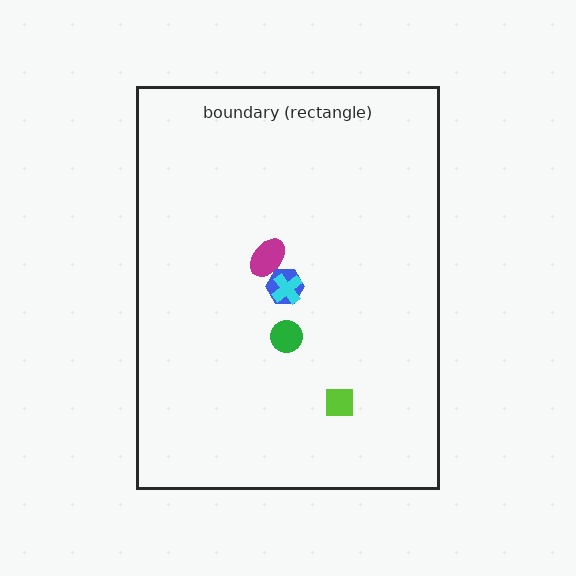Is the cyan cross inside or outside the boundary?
Inside.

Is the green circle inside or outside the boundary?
Inside.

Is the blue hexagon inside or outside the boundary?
Inside.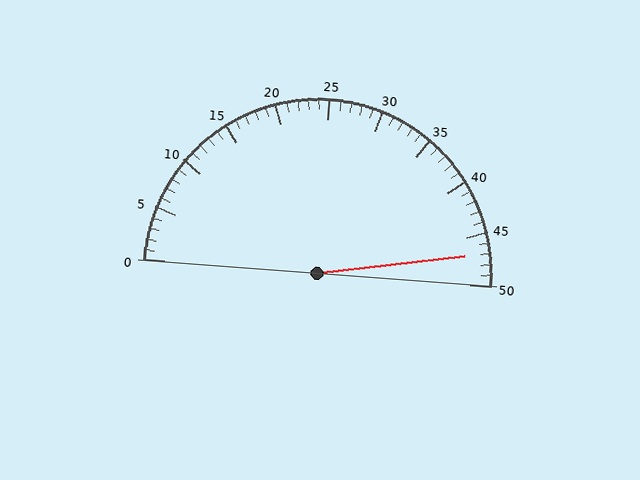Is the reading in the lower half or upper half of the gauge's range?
The reading is in the upper half of the range (0 to 50).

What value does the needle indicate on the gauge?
The needle indicates approximately 47.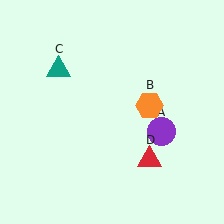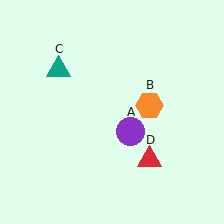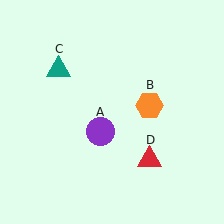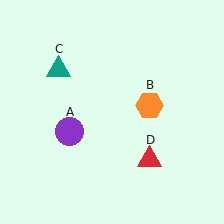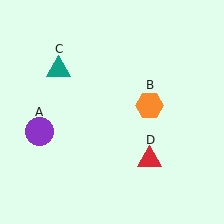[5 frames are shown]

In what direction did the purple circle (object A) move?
The purple circle (object A) moved left.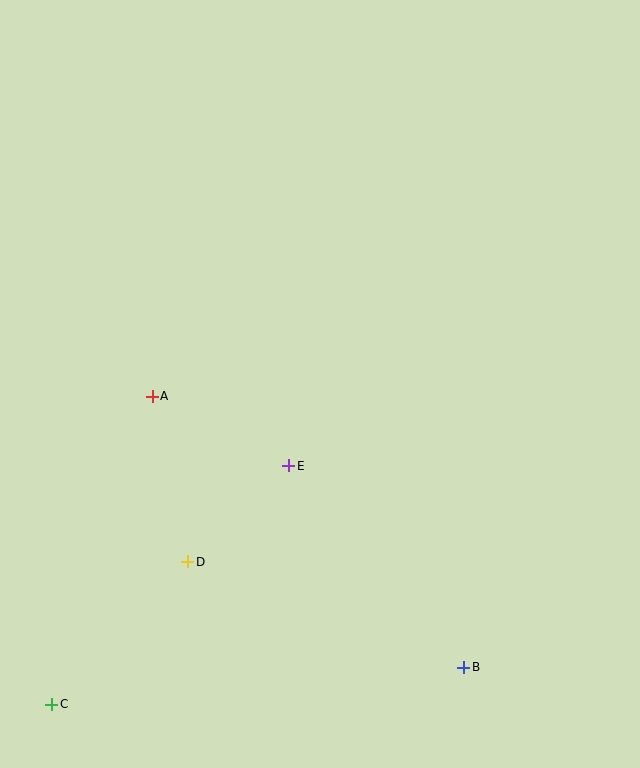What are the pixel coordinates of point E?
Point E is at (289, 466).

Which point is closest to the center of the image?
Point E at (289, 466) is closest to the center.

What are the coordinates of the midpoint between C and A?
The midpoint between C and A is at (102, 550).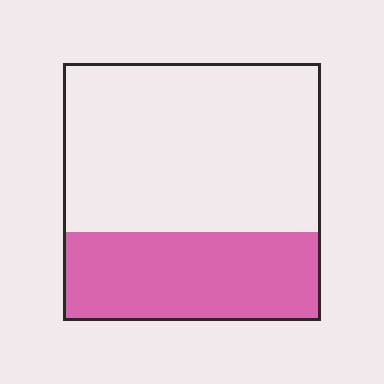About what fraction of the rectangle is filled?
About one third (1/3).